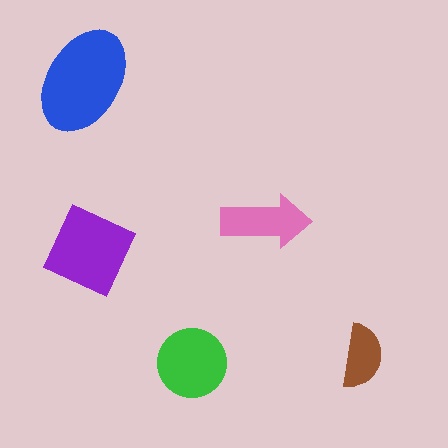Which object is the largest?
The blue ellipse.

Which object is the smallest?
The brown semicircle.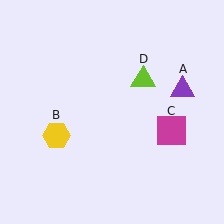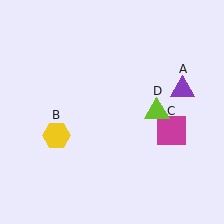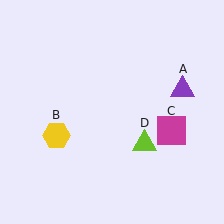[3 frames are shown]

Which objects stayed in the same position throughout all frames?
Purple triangle (object A) and yellow hexagon (object B) and magenta square (object C) remained stationary.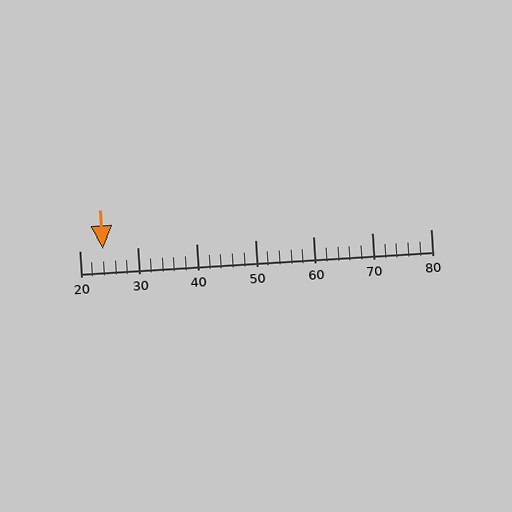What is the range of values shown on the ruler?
The ruler shows values from 20 to 80.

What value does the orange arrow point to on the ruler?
The orange arrow points to approximately 24.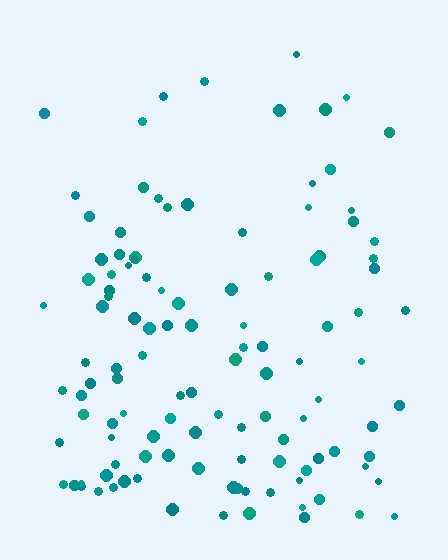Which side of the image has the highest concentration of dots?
The bottom.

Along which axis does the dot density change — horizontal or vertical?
Vertical.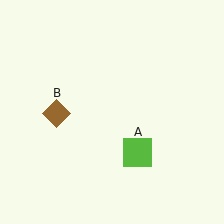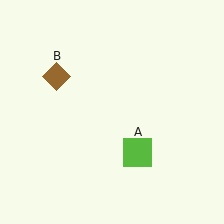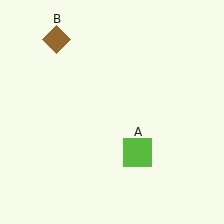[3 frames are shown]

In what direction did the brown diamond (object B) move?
The brown diamond (object B) moved up.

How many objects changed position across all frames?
1 object changed position: brown diamond (object B).